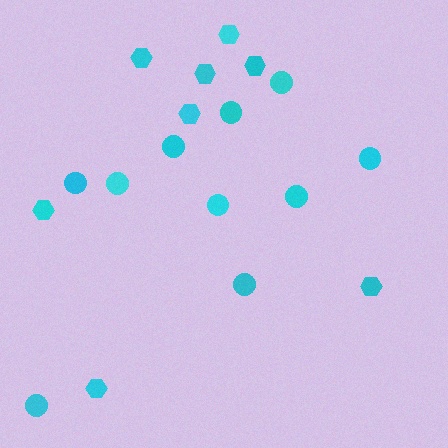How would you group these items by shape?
There are 2 groups: one group of circles (10) and one group of hexagons (8).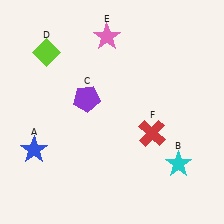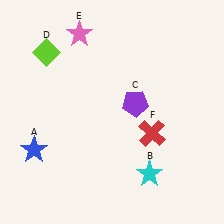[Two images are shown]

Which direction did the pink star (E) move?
The pink star (E) moved left.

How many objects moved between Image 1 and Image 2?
3 objects moved between the two images.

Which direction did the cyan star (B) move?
The cyan star (B) moved left.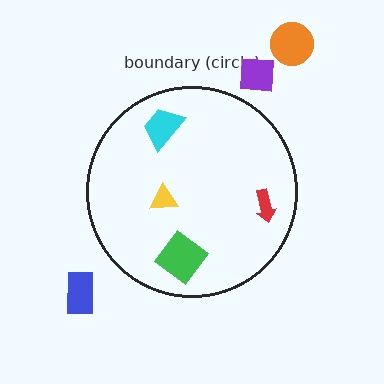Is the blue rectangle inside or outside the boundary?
Outside.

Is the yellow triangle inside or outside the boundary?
Inside.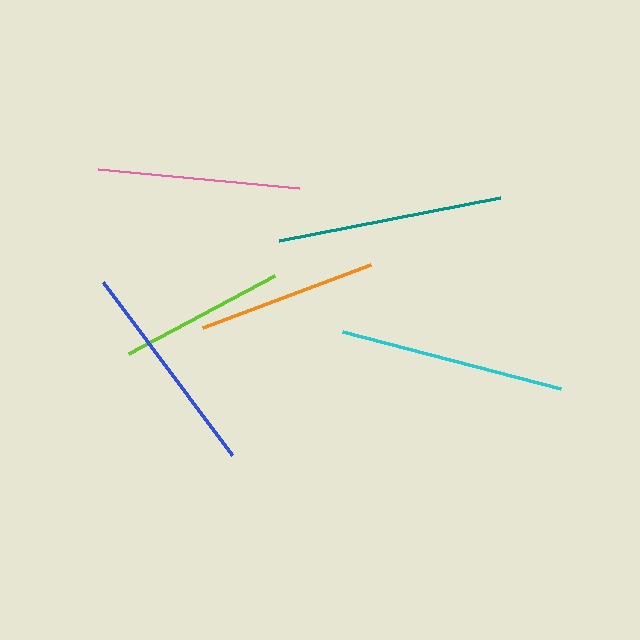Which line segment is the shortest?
The lime line is the shortest at approximately 166 pixels.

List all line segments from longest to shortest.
From longest to shortest: cyan, teal, blue, pink, orange, lime.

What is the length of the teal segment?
The teal segment is approximately 225 pixels long.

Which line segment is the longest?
The cyan line is the longest at approximately 225 pixels.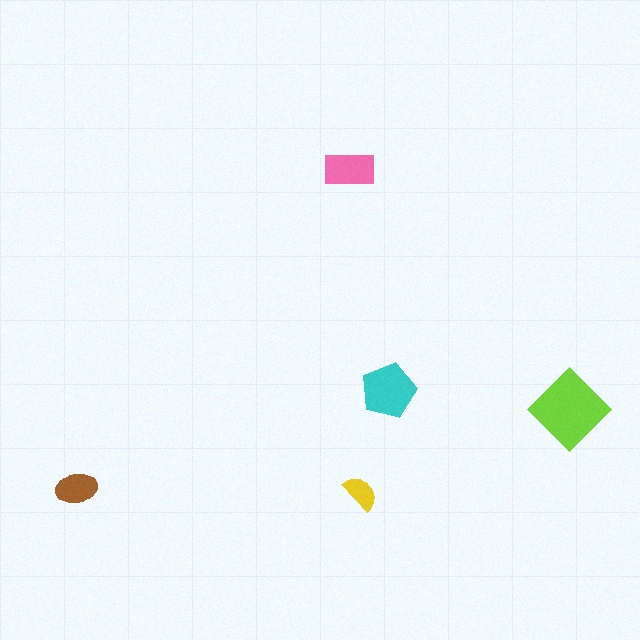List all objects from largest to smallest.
The lime diamond, the cyan pentagon, the pink rectangle, the brown ellipse, the yellow semicircle.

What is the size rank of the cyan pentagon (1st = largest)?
2nd.